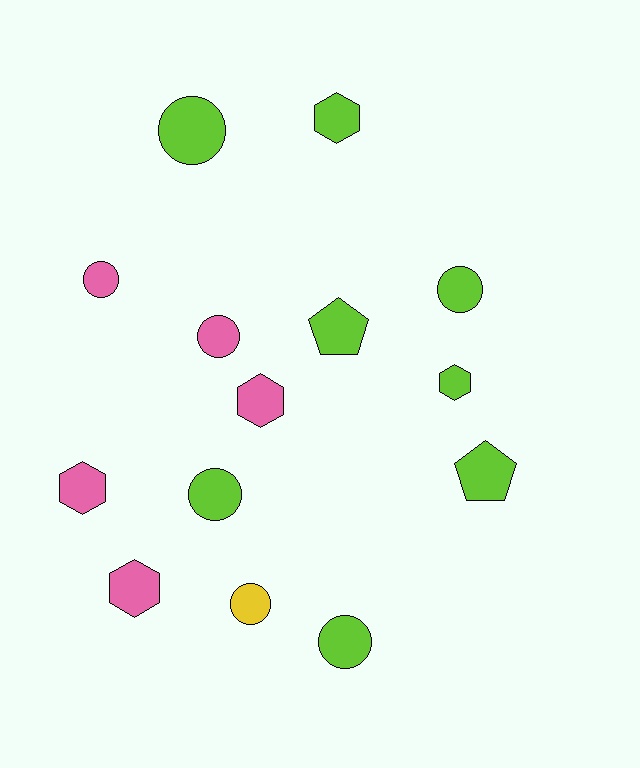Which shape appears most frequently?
Circle, with 7 objects.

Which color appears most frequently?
Lime, with 8 objects.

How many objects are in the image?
There are 14 objects.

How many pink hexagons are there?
There are 3 pink hexagons.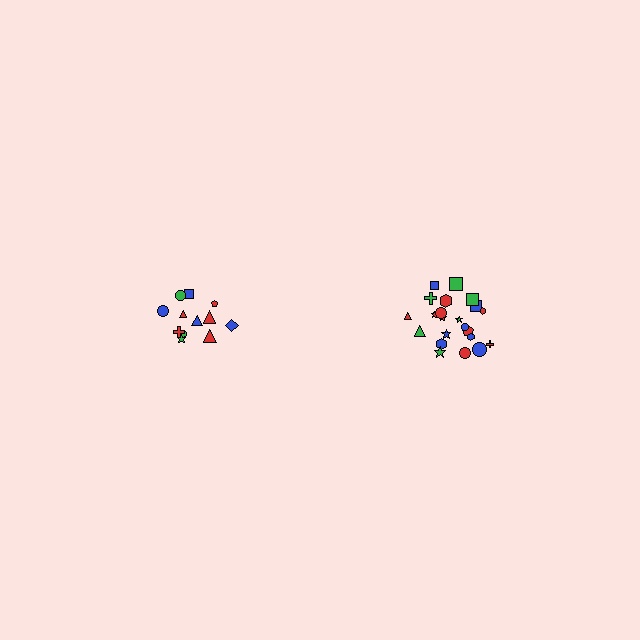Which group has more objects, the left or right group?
The right group.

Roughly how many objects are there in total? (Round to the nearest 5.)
Roughly 35 objects in total.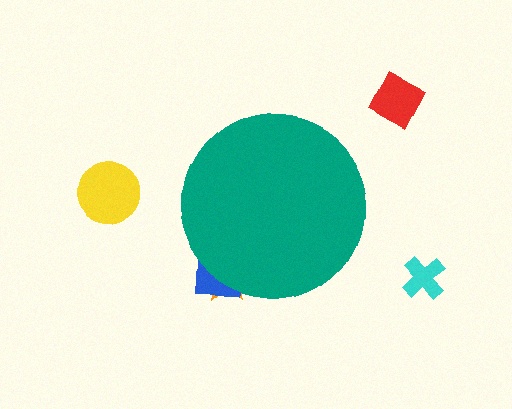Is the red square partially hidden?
No, the red square is fully visible.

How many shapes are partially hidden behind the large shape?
2 shapes are partially hidden.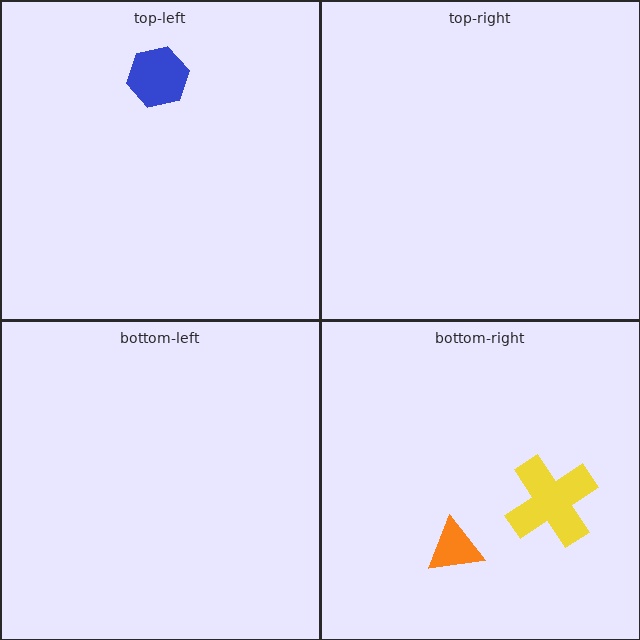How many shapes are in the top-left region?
1.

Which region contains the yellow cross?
The bottom-right region.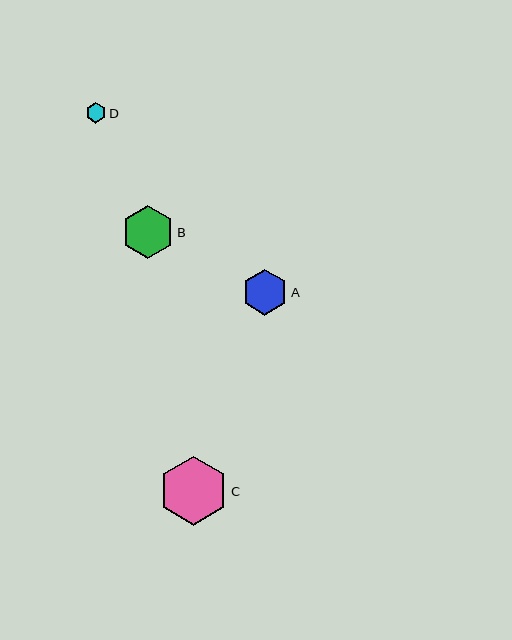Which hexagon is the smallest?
Hexagon D is the smallest with a size of approximately 21 pixels.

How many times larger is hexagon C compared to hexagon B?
Hexagon C is approximately 1.3 times the size of hexagon B.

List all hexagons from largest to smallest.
From largest to smallest: C, B, A, D.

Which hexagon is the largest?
Hexagon C is the largest with a size of approximately 69 pixels.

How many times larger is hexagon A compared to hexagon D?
Hexagon A is approximately 2.2 times the size of hexagon D.